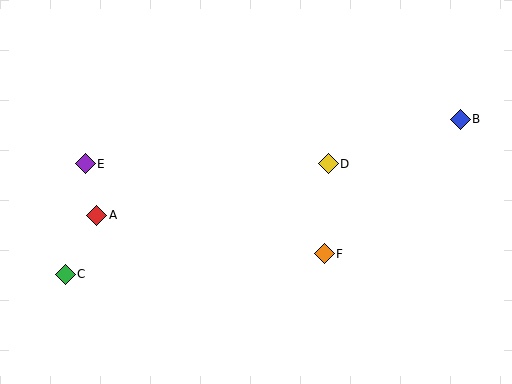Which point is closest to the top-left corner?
Point E is closest to the top-left corner.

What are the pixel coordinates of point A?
Point A is at (97, 215).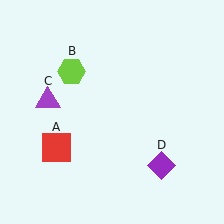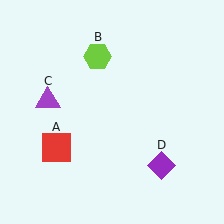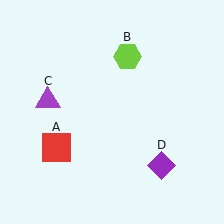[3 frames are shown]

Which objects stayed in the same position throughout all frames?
Red square (object A) and purple triangle (object C) and purple diamond (object D) remained stationary.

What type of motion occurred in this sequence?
The lime hexagon (object B) rotated clockwise around the center of the scene.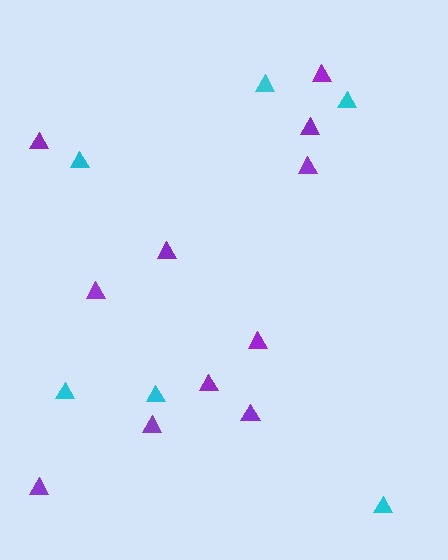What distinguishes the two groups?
There are 2 groups: one group of cyan triangles (6) and one group of purple triangles (11).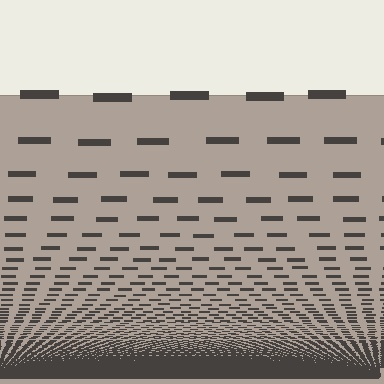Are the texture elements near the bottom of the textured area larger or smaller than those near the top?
Smaller. The gradient is inverted — elements near the bottom are smaller and denser.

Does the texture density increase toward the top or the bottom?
Density increases toward the bottom.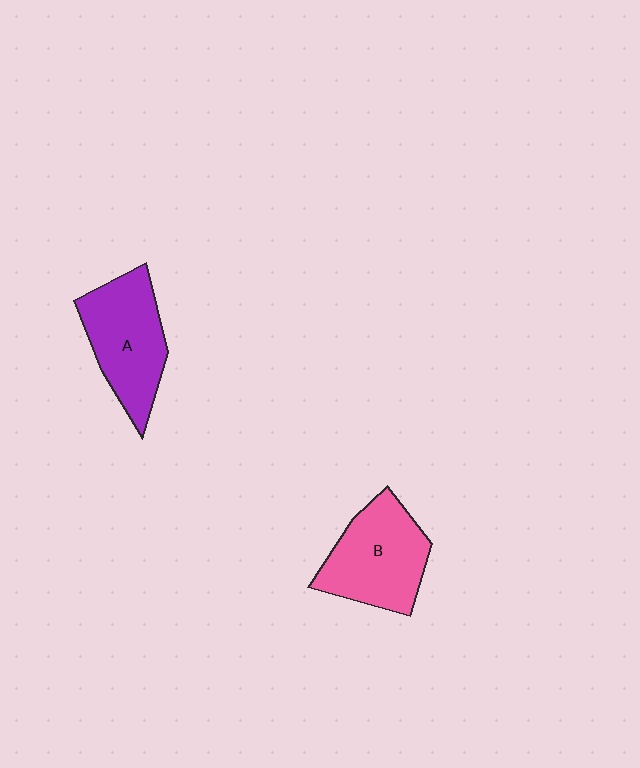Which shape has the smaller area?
Shape A (purple).